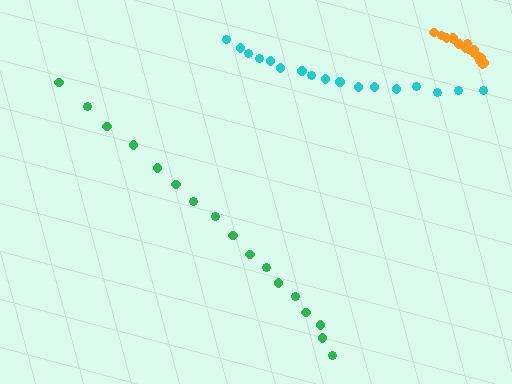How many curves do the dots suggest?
There are 3 distinct paths.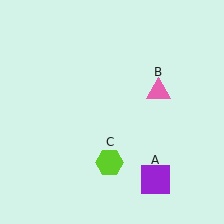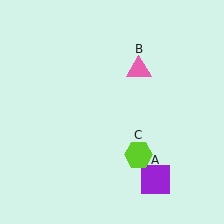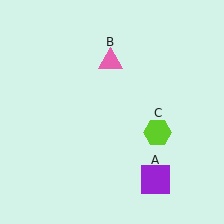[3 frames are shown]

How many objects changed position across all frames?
2 objects changed position: pink triangle (object B), lime hexagon (object C).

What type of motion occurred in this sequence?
The pink triangle (object B), lime hexagon (object C) rotated counterclockwise around the center of the scene.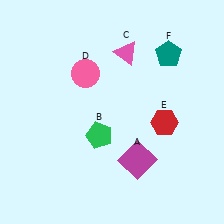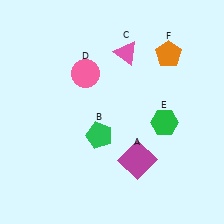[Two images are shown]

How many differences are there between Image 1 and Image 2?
There are 2 differences between the two images.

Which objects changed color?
E changed from red to green. F changed from teal to orange.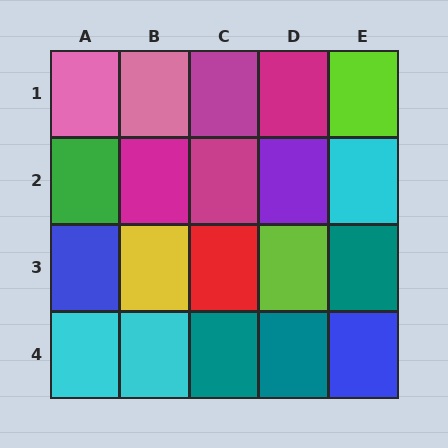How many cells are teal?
3 cells are teal.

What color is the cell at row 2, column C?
Magenta.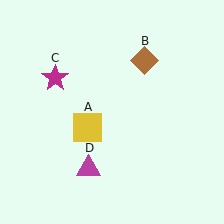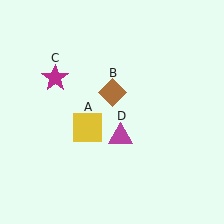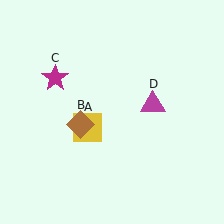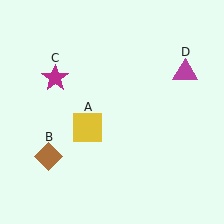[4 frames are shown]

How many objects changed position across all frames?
2 objects changed position: brown diamond (object B), magenta triangle (object D).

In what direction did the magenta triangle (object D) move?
The magenta triangle (object D) moved up and to the right.